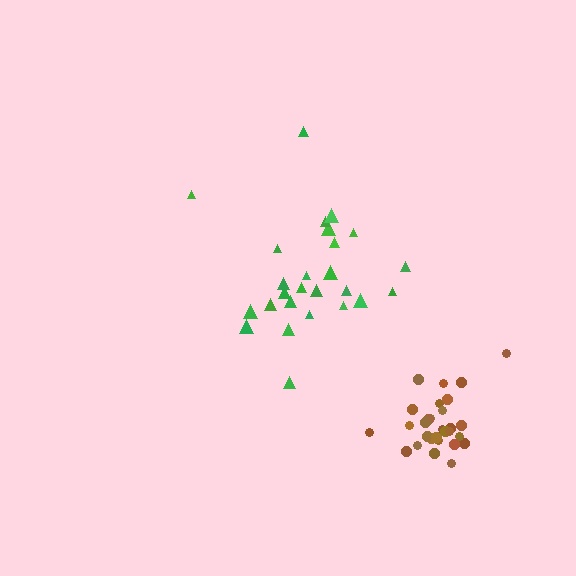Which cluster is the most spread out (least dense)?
Green.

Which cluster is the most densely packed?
Brown.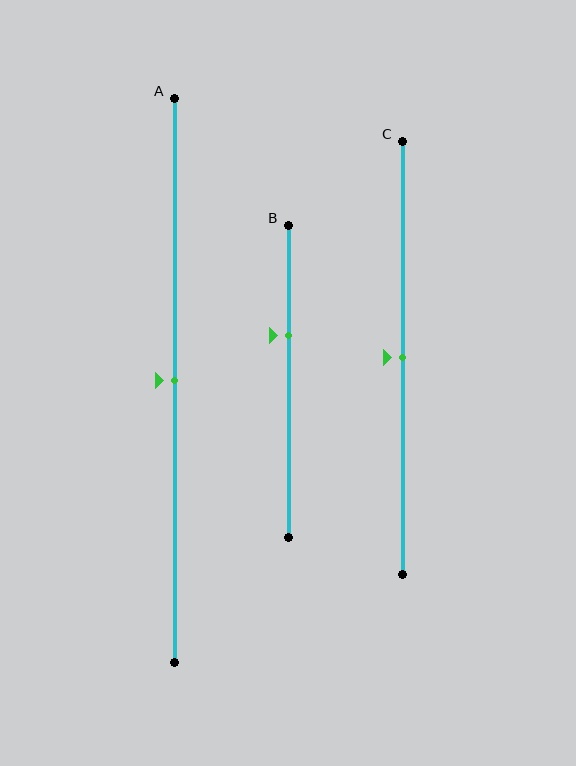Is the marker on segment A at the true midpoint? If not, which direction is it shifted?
Yes, the marker on segment A is at the true midpoint.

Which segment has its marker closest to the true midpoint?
Segment A has its marker closest to the true midpoint.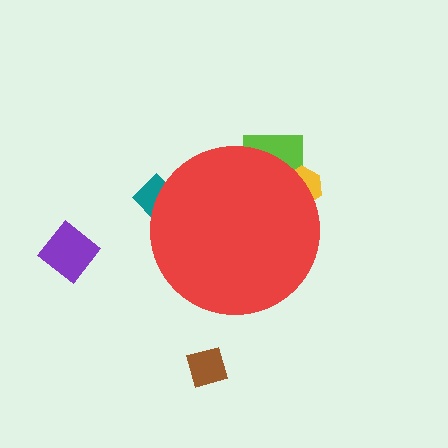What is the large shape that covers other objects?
A red circle.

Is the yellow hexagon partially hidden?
Yes, the yellow hexagon is partially hidden behind the red circle.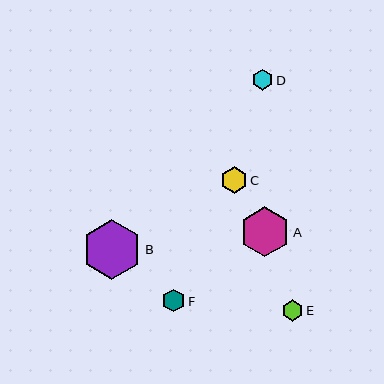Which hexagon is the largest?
Hexagon B is the largest with a size of approximately 60 pixels.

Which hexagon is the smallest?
Hexagon D is the smallest with a size of approximately 21 pixels.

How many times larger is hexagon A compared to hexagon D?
Hexagon A is approximately 2.4 times the size of hexagon D.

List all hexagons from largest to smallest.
From largest to smallest: B, A, C, F, E, D.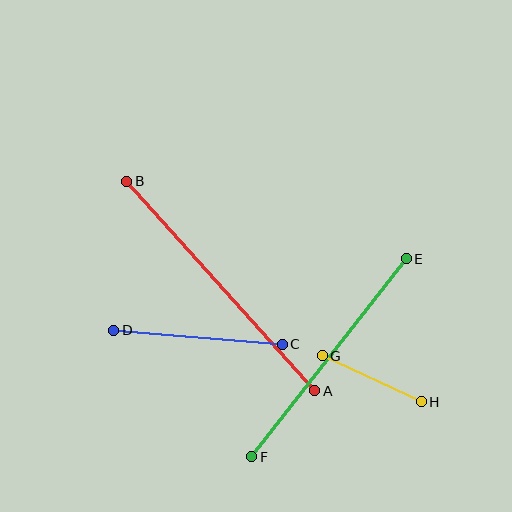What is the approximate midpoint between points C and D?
The midpoint is at approximately (198, 337) pixels.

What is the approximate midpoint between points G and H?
The midpoint is at approximately (372, 379) pixels.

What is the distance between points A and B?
The distance is approximately 281 pixels.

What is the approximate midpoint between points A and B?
The midpoint is at approximately (221, 286) pixels.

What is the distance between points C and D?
The distance is approximately 169 pixels.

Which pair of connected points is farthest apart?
Points A and B are farthest apart.